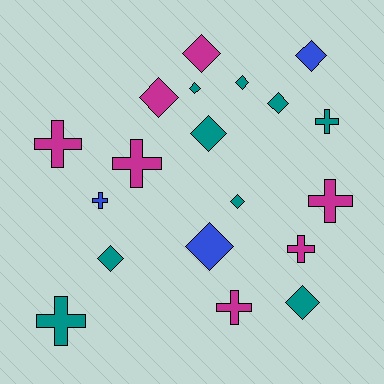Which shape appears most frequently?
Diamond, with 11 objects.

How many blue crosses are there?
There is 1 blue cross.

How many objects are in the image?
There are 19 objects.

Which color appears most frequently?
Teal, with 9 objects.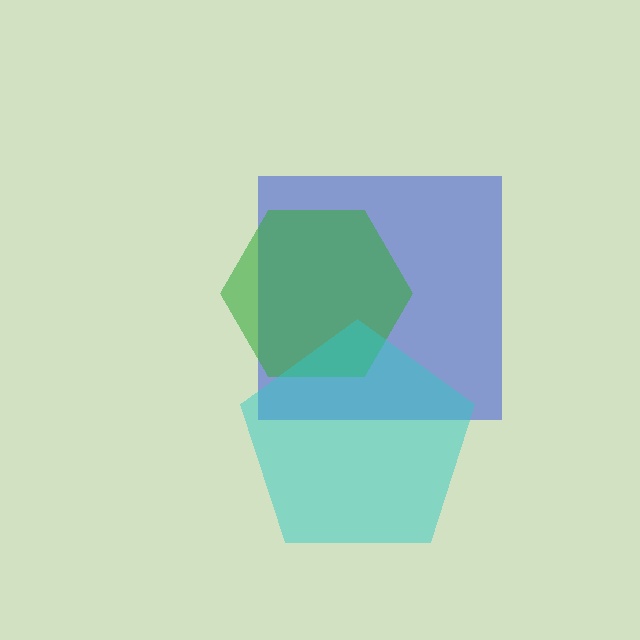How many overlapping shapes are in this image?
There are 3 overlapping shapes in the image.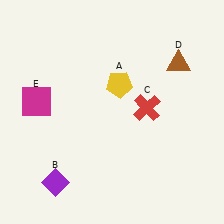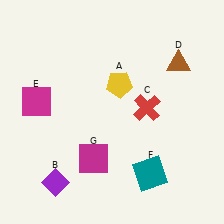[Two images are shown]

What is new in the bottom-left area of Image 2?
A magenta square (G) was added in the bottom-left area of Image 2.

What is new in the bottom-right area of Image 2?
A teal square (F) was added in the bottom-right area of Image 2.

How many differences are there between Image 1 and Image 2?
There are 2 differences between the two images.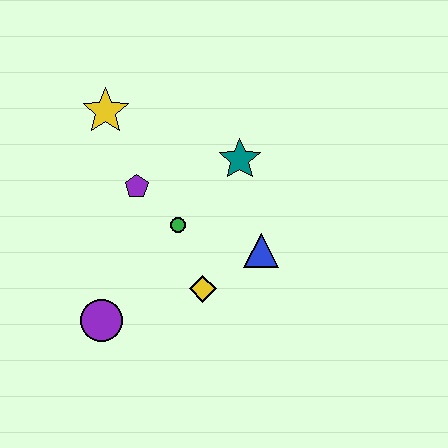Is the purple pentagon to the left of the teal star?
Yes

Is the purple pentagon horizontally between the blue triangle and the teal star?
No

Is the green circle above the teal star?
No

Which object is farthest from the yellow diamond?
The yellow star is farthest from the yellow diamond.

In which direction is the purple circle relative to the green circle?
The purple circle is below the green circle.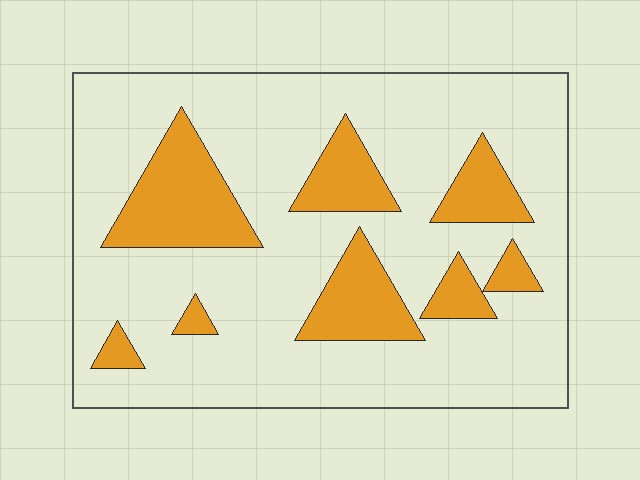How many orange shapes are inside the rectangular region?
8.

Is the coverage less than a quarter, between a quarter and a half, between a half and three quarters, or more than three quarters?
Less than a quarter.